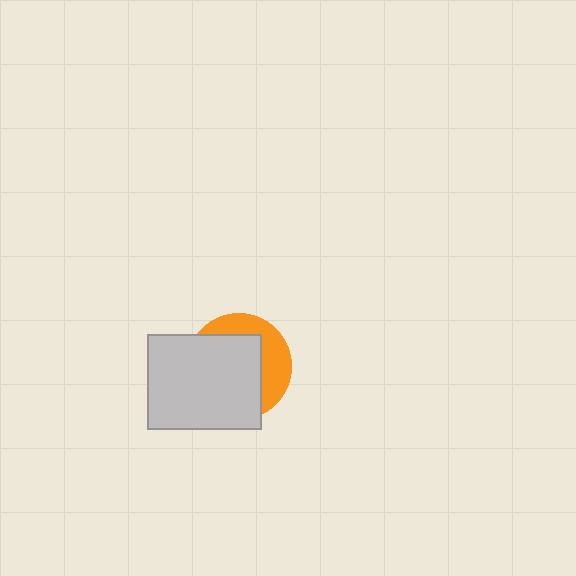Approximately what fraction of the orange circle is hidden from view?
Roughly 65% of the orange circle is hidden behind the light gray rectangle.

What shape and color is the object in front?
The object in front is a light gray rectangle.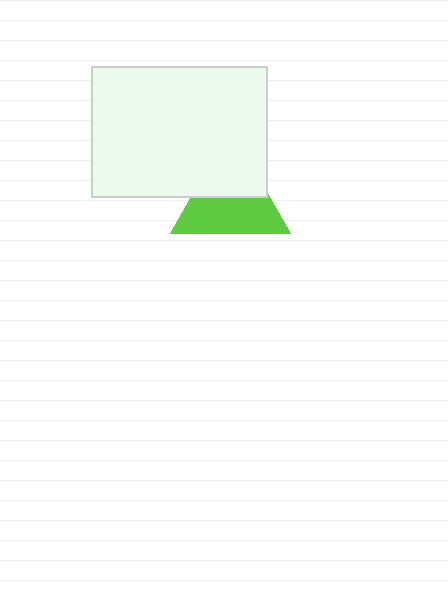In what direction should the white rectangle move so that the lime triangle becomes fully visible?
The white rectangle should move up. That is the shortest direction to clear the overlap and leave the lime triangle fully visible.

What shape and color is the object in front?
The object in front is a white rectangle.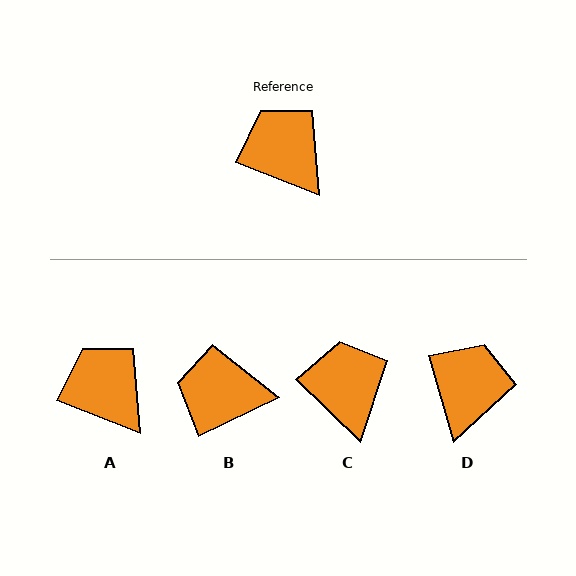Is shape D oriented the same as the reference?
No, it is off by about 52 degrees.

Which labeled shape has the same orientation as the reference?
A.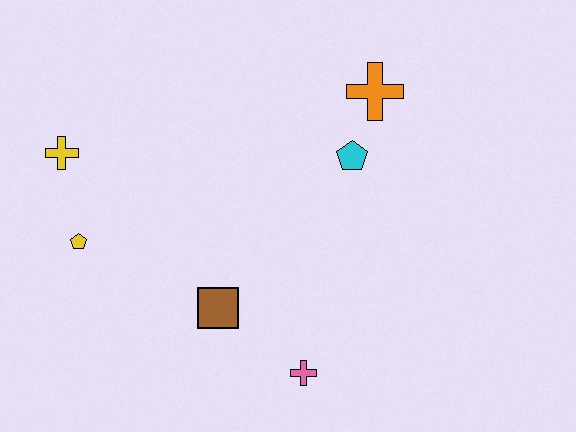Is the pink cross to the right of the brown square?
Yes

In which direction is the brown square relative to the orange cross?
The brown square is below the orange cross.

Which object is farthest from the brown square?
The orange cross is farthest from the brown square.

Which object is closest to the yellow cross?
The yellow pentagon is closest to the yellow cross.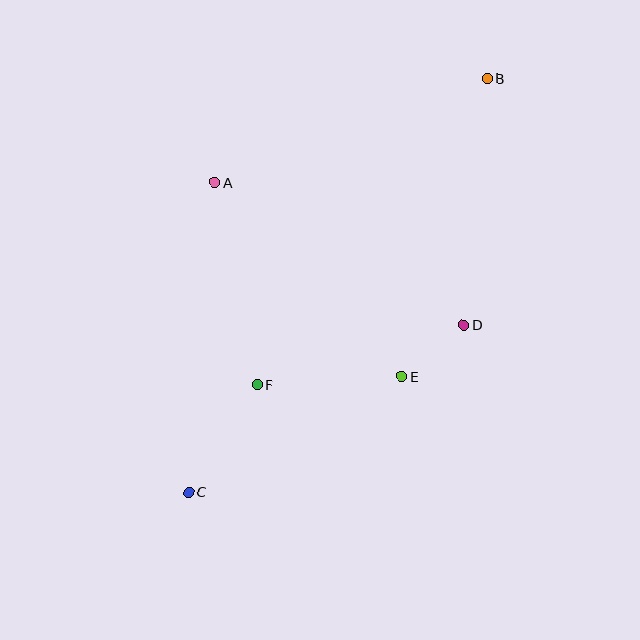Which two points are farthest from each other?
Points B and C are farthest from each other.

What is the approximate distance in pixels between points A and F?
The distance between A and F is approximately 207 pixels.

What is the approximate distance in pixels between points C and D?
The distance between C and D is approximately 322 pixels.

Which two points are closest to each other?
Points D and E are closest to each other.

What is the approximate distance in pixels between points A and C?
The distance between A and C is approximately 311 pixels.